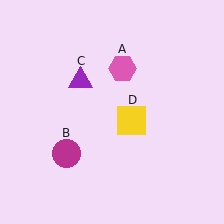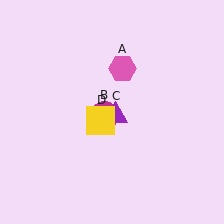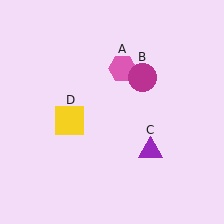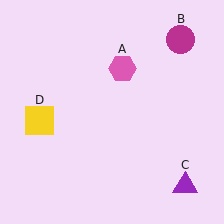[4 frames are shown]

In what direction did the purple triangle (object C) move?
The purple triangle (object C) moved down and to the right.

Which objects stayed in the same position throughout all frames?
Pink hexagon (object A) remained stationary.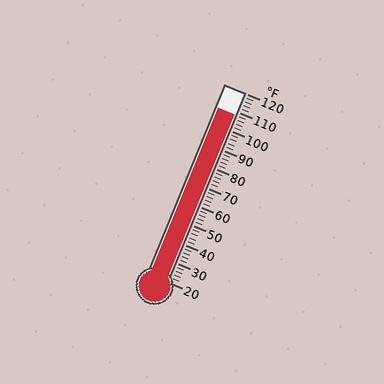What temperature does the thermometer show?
The thermometer shows approximately 108°F.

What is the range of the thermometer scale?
The thermometer scale ranges from 20°F to 120°F.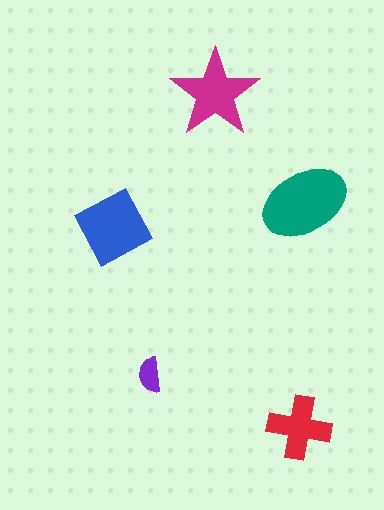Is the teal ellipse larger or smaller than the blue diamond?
Larger.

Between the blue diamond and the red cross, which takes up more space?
The blue diamond.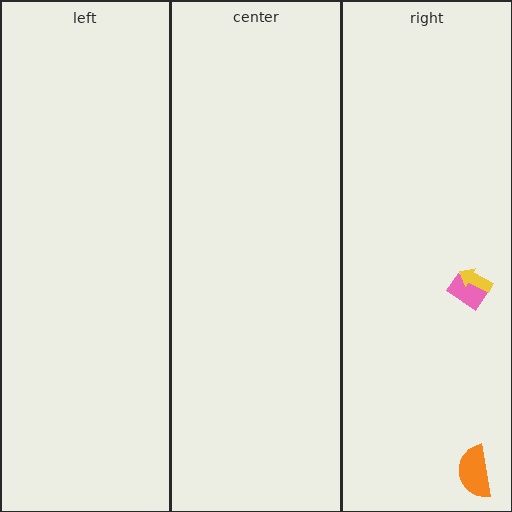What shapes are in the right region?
The pink rectangle, the yellow arrow, the orange semicircle.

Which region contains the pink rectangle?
The right region.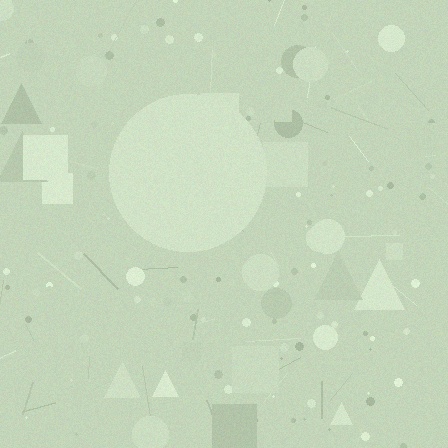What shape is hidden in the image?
A circle is hidden in the image.